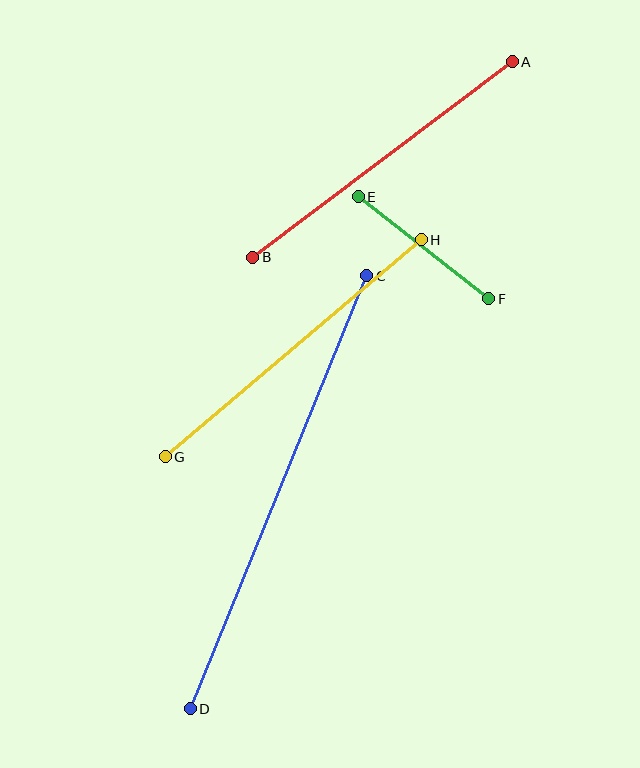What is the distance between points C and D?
The distance is approximately 468 pixels.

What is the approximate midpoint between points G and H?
The midpoint is at approximately (293, 348) pixels.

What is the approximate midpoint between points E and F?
The midpoint is at approximately (423, 248) pixels.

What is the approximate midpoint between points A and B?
The midpoint is at approximately (383, 159) pixels.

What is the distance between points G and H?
The distance is approximately 336 pixels.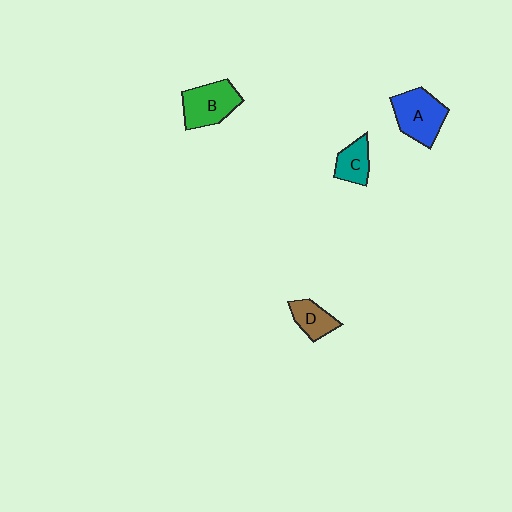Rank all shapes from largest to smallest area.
From largest to smallest: A (blue), B (green), C (teal), D (brown).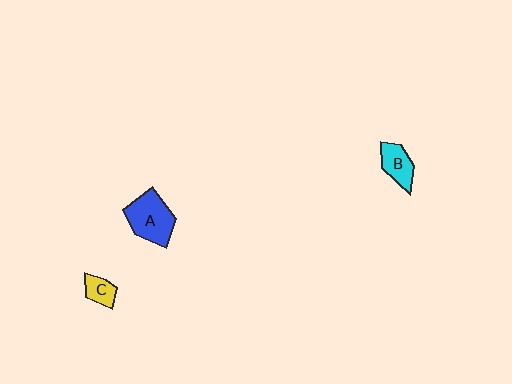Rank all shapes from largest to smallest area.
From largest to smallest: A (blue), B (cyan), C (yellow).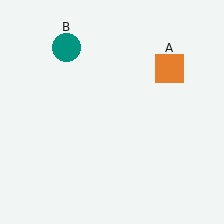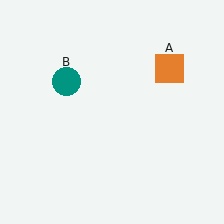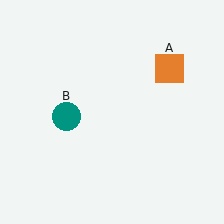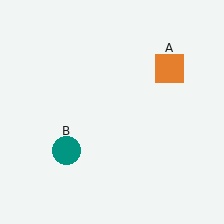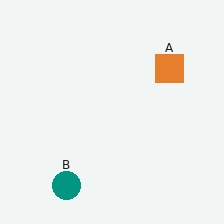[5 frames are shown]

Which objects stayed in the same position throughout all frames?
Orange square (object A) remained stationary.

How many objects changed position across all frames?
1 object changed position: teal circle (object B).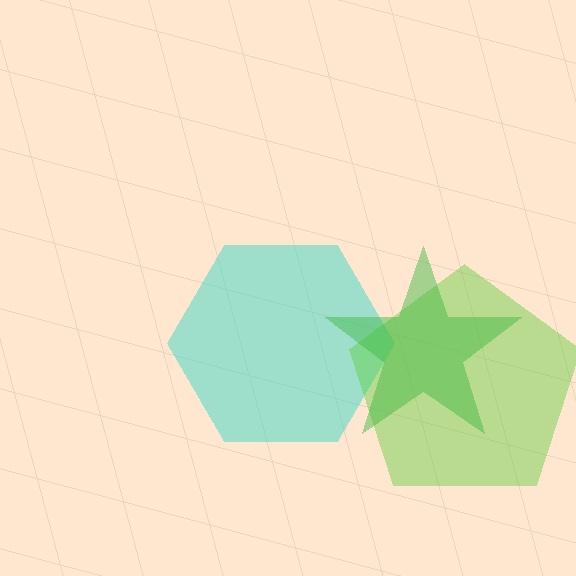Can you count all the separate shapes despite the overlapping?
Yes, there are 3 separate shapes.